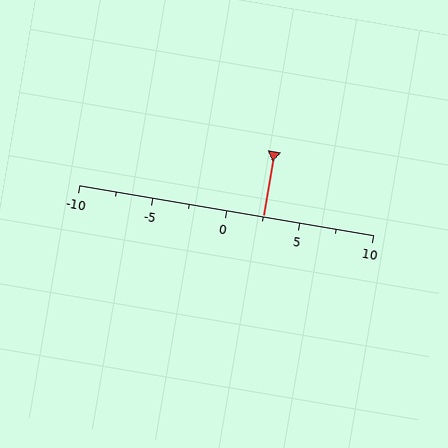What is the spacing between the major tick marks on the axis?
The major ticks are spaced 5 apart.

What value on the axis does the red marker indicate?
The marker indicates approximately 2.5.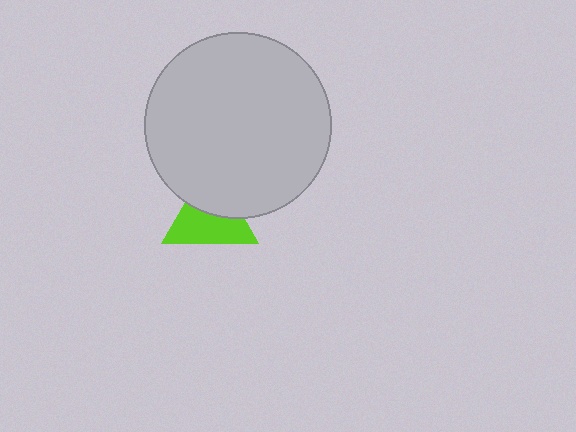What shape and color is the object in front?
The object in front is a light gray circle.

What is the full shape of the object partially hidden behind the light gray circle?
The partially hidden object is a lime triangle.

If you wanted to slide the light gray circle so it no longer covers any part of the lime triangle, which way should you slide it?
Slide it up — that is the most direct way to separate the two shapes.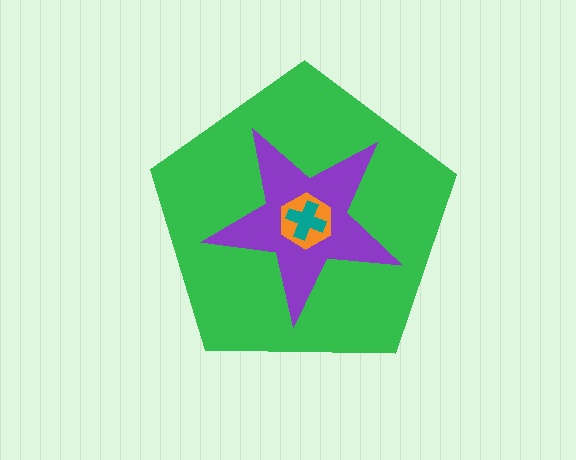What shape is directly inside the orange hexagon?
The teal cross.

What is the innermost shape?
The teal cross.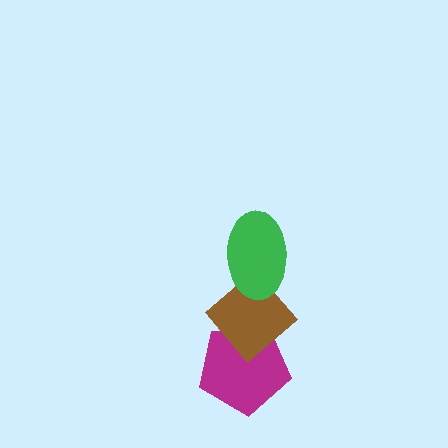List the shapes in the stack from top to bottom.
From top to bottom: the green ellipse, the brown diamond, the magenta pentagon.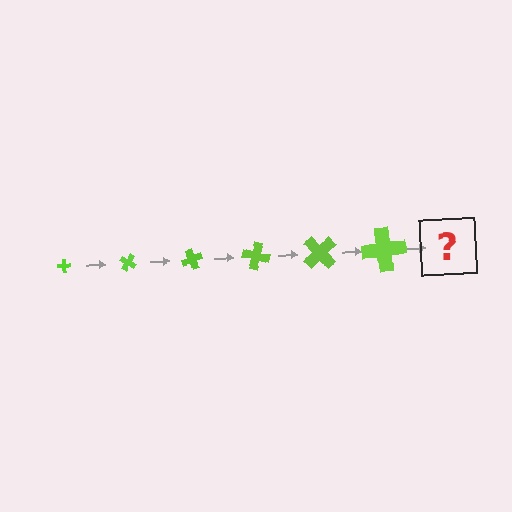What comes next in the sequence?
The next element should be a cross, larger than the previous one and rotated 210 degrees from the start.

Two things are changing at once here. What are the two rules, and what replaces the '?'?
The two rules are that the cross grows larger each step and it rotates 35 degrees each step. The '?' should be a cross, larger than the previous one and rotated 210 degrees from the start.